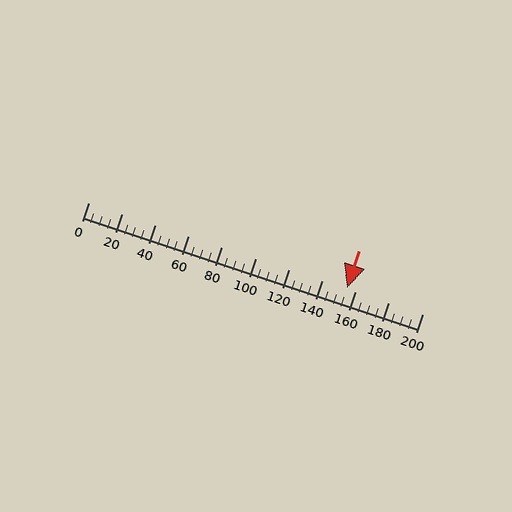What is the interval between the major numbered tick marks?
The major tick marks are spaced 20 units apart.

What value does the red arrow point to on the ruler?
The red arrow points to approximately 155.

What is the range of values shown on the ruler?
The ruler shows values from 0 to 200.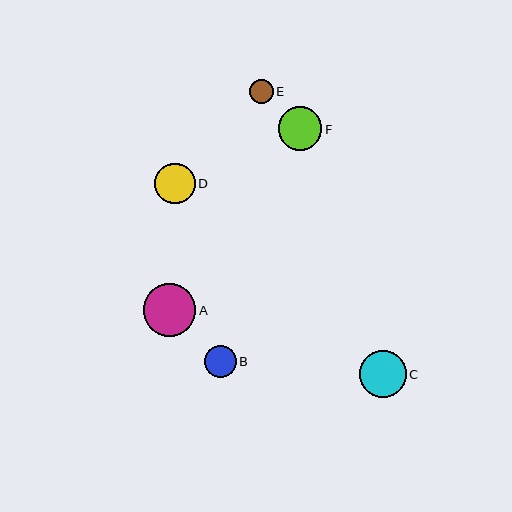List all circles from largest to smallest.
From largest to smallest: A, C, F, D, B, E.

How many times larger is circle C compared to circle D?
Circle C is approximately 1.1 times the size of circle D.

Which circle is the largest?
Circle A is the largest with a size of approximately 53 pixels.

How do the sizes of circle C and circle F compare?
Circle C and circle F are approximately the same size.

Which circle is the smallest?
Circle E is the smallest with a size of approximately 24 pixels.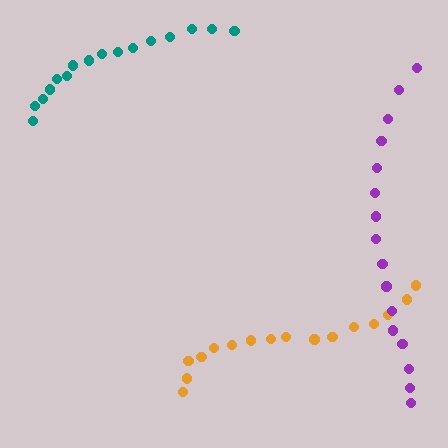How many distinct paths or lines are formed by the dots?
There are 3 distinct paths.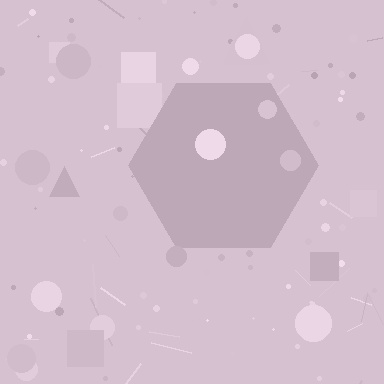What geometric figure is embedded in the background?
A hexagon is embedded in the background.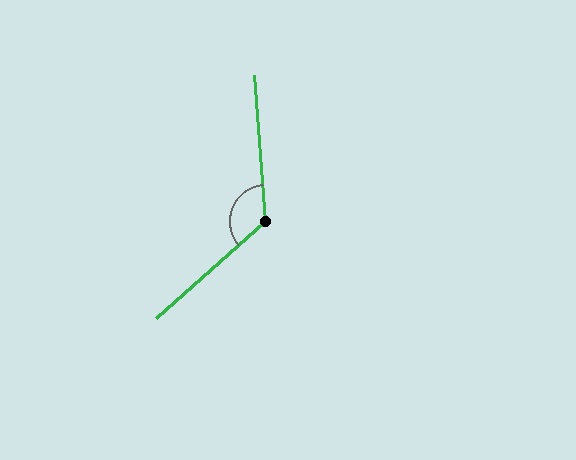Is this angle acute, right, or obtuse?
It is obtuse.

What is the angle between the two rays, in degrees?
Approximately 127 degrees.